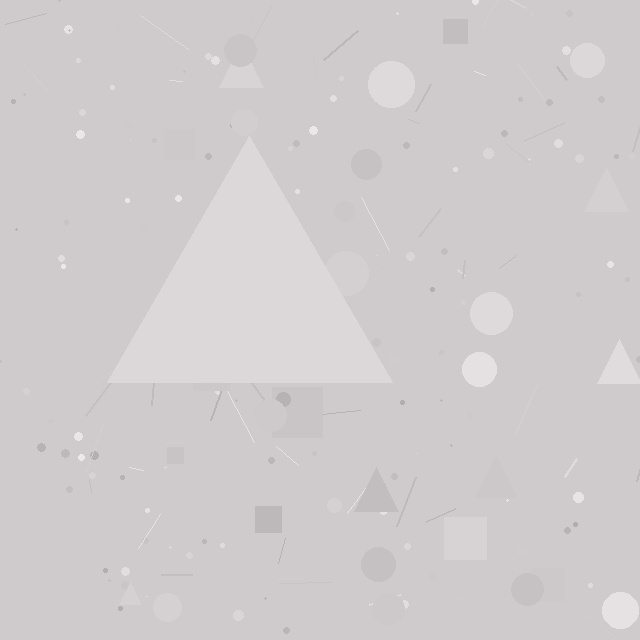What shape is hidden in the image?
A triangle is hidden in the image.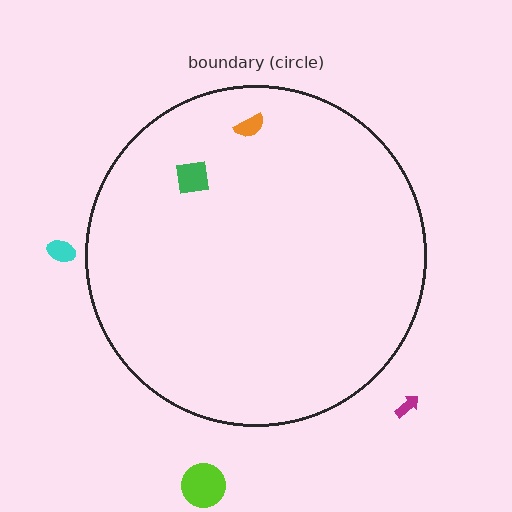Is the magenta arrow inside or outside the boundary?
Outside.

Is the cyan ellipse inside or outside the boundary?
Outside.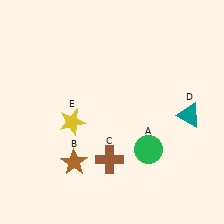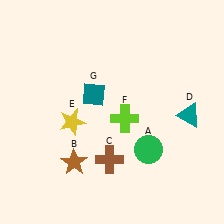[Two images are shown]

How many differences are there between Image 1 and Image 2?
There are 2 differences between the two images.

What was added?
A lime cross (F), a teal diamond (G) were added in Image 2.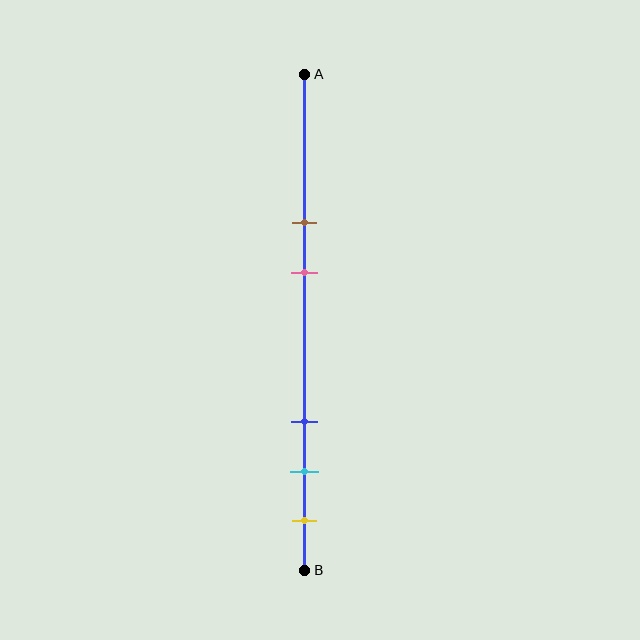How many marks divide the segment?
There are 5 marks dividing the segment.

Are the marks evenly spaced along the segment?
No, the marks are not evenly spaced.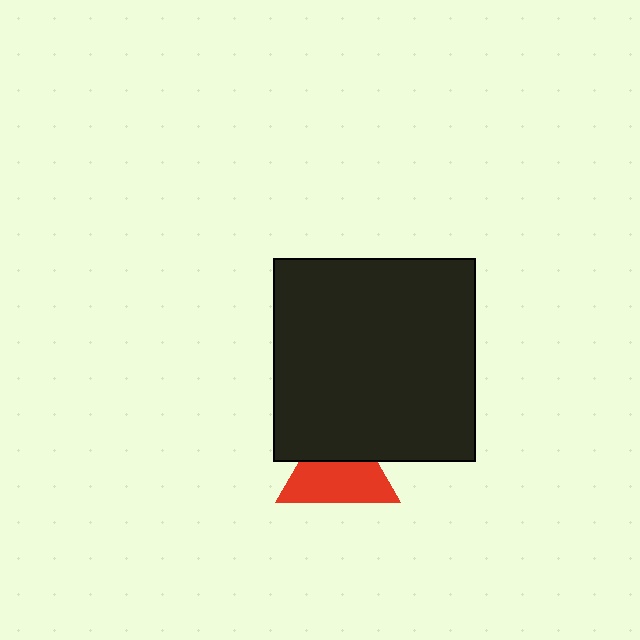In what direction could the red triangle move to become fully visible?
The red triangle could move down. That would shift it out from behind the black square entirely.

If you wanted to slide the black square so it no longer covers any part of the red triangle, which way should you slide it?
Slide it up — that is the most direct way to separate the two shapes.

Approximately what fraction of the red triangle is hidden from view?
Roughly 38% of the red triangle is hidden behind the black square.